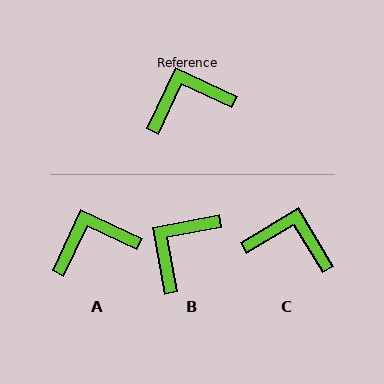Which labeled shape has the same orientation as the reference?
A.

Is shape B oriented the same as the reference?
No, it is off by about 36 degrees.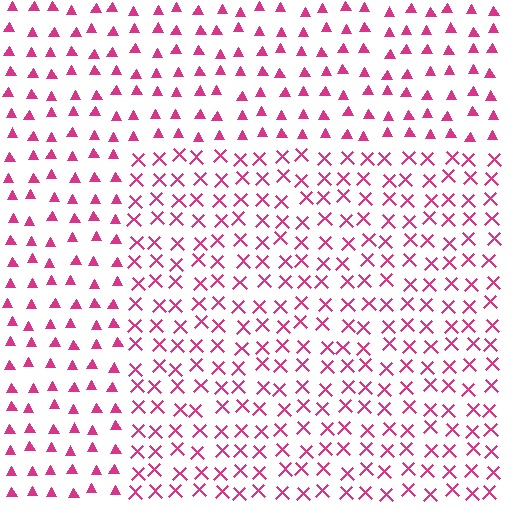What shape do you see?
I see a rectangle.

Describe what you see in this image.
The image is filled with small magenta elements arranged in a uniform grid. A rectangle-shaped region contains X marks, while the surrounding area contains triangles. The boundary is defined purely by the change in element shape.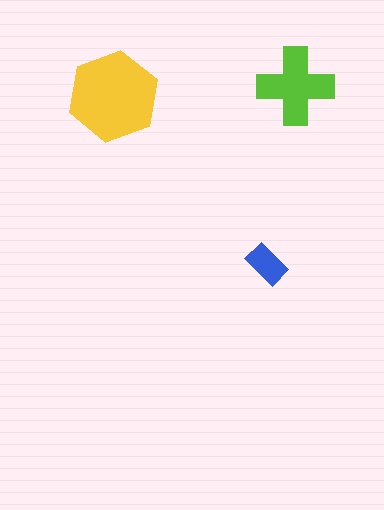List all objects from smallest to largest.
The blue rectangle, the lime cross, the yellow hexagon.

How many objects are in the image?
There are 3 objects in the image.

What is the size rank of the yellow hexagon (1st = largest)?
1st.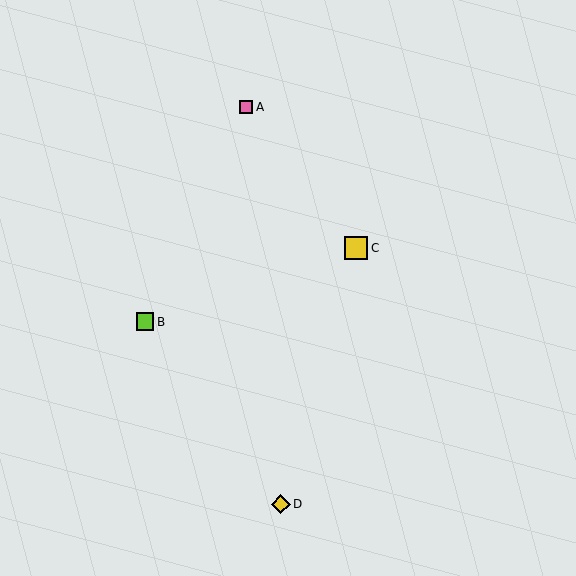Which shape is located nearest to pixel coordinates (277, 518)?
The yellow diamond (labeled D) at (281, 504) is nearest to that location.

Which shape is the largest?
The yellow square (labeled C) is the largest.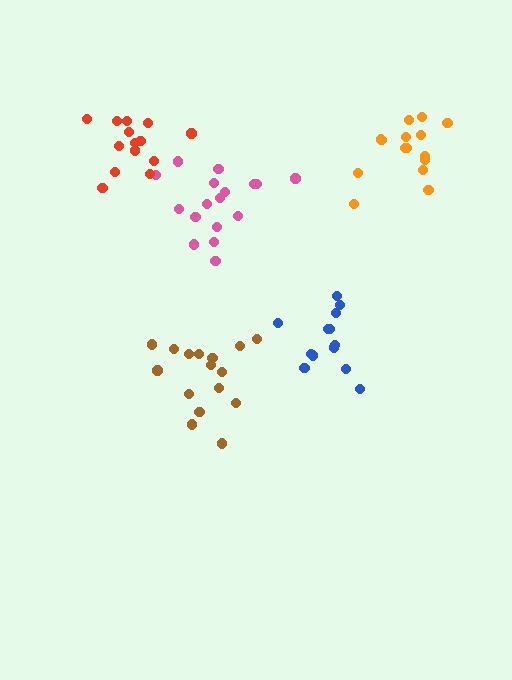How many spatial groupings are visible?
There are 5 spatial groupings.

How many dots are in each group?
Group 1: 15 dots, Group 2: 13 dots, Group 3: 16 dots, Group 4: 17 dots, Group 5: 14 dots (75 total).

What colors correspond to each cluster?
The clusters are colored: orange, blue, brown, pink, red.